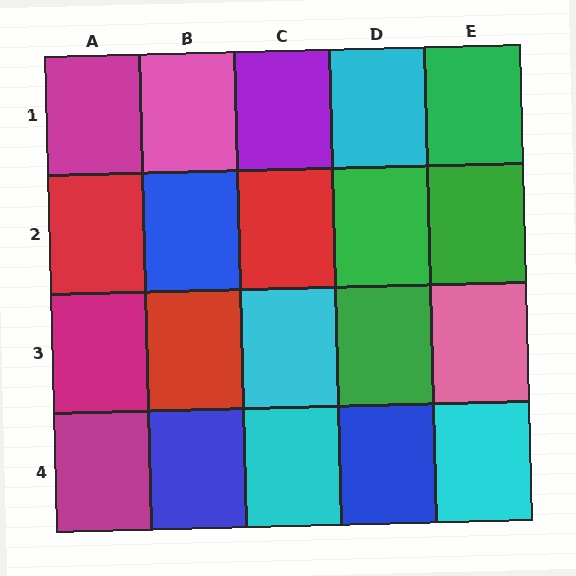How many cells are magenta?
3 cells are magenta.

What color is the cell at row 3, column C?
Cyan.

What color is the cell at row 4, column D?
Blue.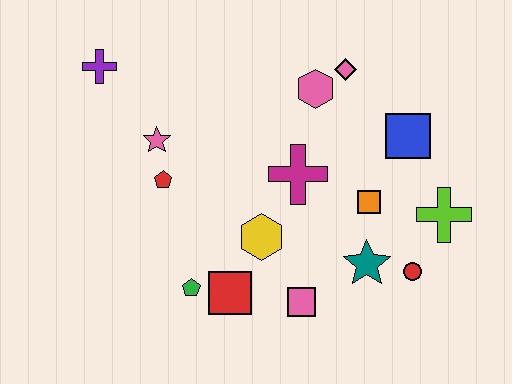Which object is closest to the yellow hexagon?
The red square is closest to the yellow hexagon.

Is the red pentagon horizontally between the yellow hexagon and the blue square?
No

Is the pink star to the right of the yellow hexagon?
No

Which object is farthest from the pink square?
The purple cross is farthest from the pink square.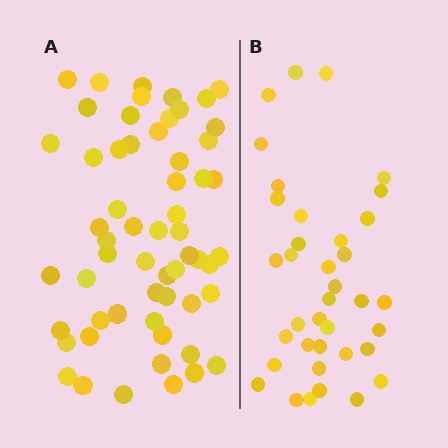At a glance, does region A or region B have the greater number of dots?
Region A (the left region) has more dots.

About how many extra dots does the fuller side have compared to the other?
Region A has approximately 20 more dots than region B.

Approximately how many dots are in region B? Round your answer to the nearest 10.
About 40 dots. (The exact count is 37, which rounds to 40.)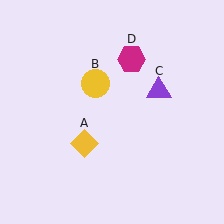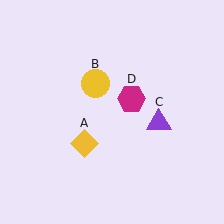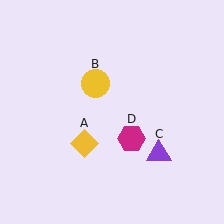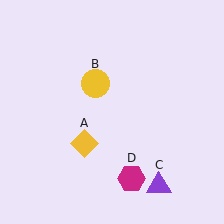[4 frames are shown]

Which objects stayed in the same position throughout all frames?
Yellow diamond (object A) and yellow circle (object B) remained stationary.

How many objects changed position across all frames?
2 objects changed position: purple triangle (object C), magenta hexagon (object D).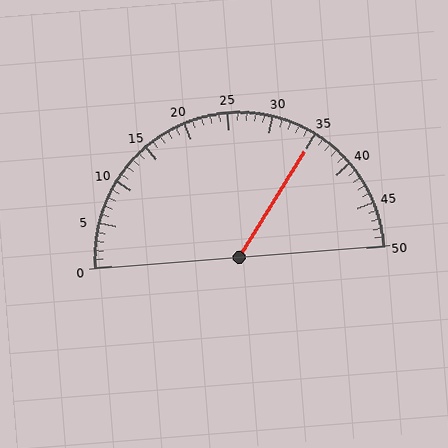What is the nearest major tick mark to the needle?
The nearest major tick mark is 35.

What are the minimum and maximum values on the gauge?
The gauge ranges from 0 to 50.